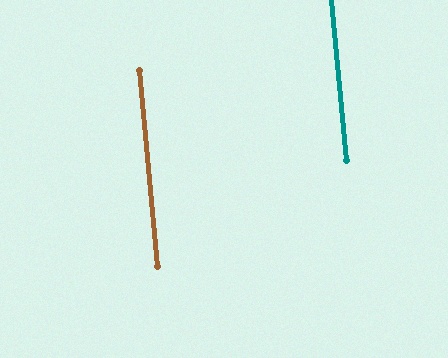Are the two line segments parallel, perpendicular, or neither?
Parallel — their directions differ by only 0.1°.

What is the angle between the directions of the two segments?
Approximately 0 degrees.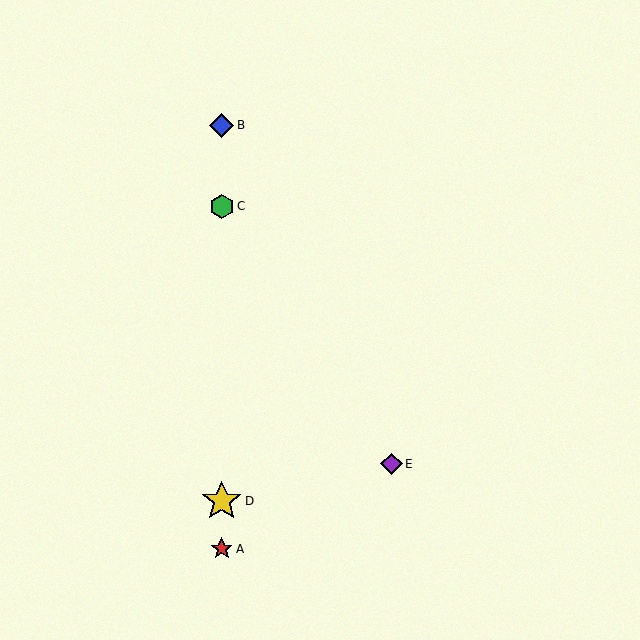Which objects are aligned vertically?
Objects A, B, C, D are aligned vertically.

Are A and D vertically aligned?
Yes, both are at x≈222.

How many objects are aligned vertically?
4 objects (A, B, C, D) are aligned vertically.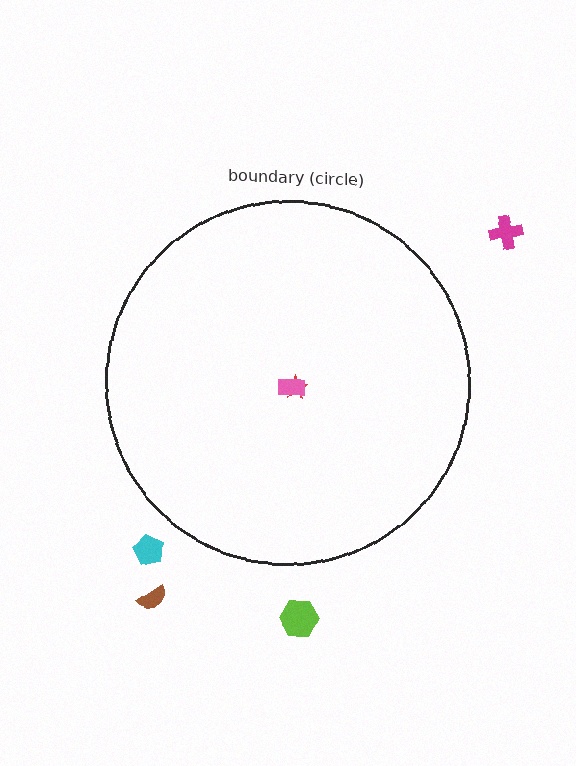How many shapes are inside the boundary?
2 inside, 4 outside.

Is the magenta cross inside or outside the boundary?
Outside.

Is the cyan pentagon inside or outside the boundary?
Outside.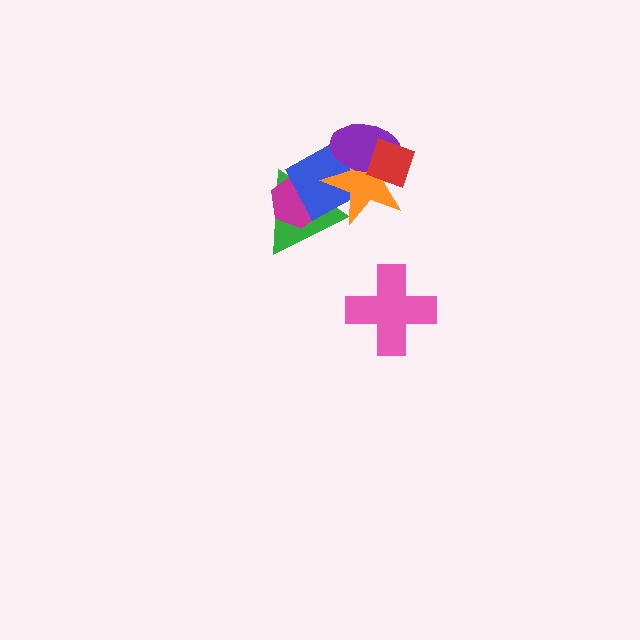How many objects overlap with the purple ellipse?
3 objects overlap with the purple ellipse.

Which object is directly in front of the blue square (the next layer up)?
The orange star is directly in front of the blue square.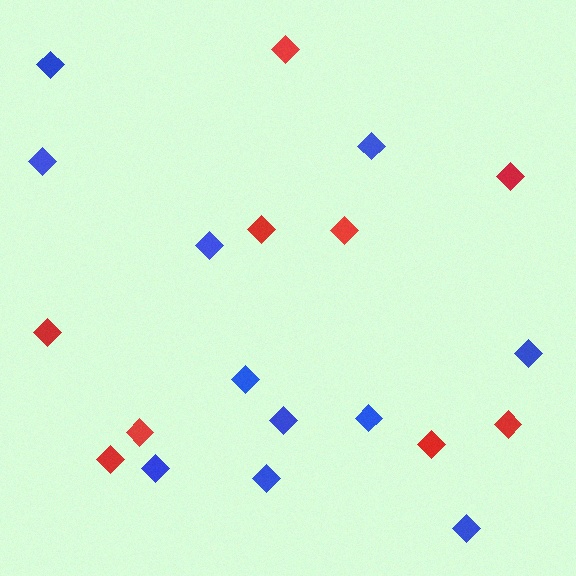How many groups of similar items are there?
There are 2 groups: one group of blue diamonds (11) and one group of red diamonds (9).